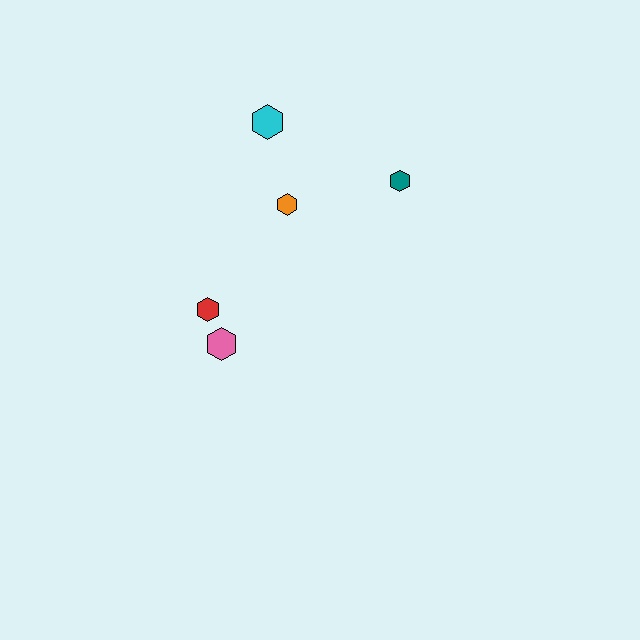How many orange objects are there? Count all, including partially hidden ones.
There is 1 orange object.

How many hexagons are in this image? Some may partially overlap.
There are 5 hexagons.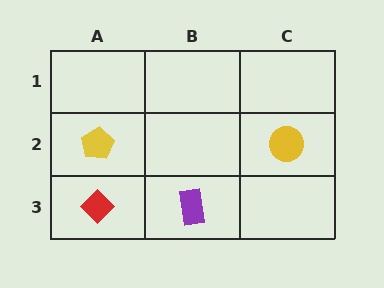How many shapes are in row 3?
2 shapes.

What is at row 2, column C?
A yellow circle.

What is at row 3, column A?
A red diamond.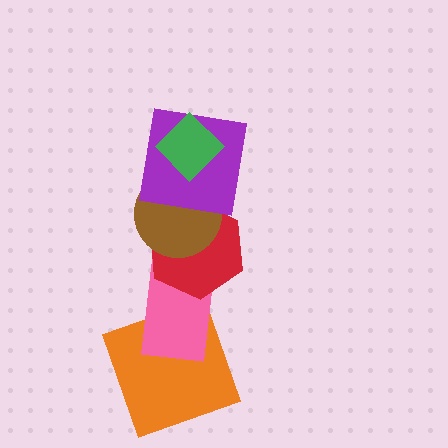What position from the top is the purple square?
The purple square is 2nd from the top.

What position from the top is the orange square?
The orange square is 6th from the top.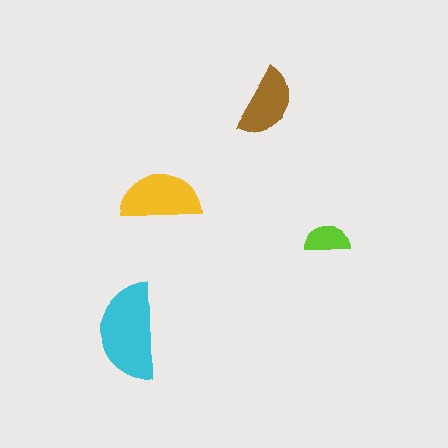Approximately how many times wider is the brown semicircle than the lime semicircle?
About 1.5 times wider.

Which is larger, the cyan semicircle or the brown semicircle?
The cyan one.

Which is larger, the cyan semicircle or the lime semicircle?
The cyan one.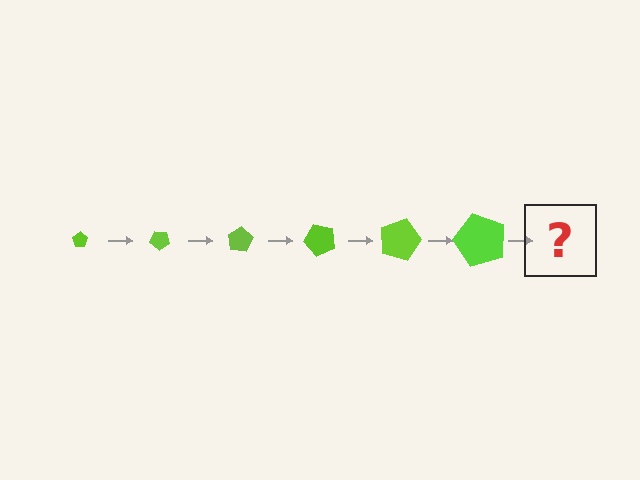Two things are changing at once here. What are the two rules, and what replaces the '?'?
The two rules are that the pentagon grows larger each step and it rotates 40 degrees each step. The '?' should be a pentagon, larger than the previous one and rotated 240 degrees from the start.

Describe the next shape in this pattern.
It should be a pentagon, larger than the previous one and rotated 240 degrees from the start.